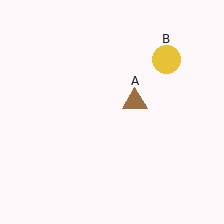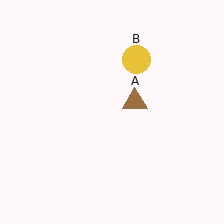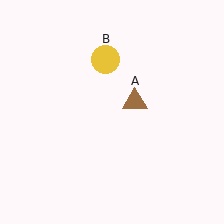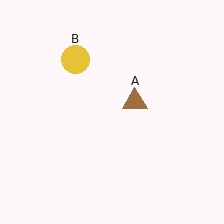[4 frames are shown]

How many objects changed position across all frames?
1 object changed position: yellow circle (object B).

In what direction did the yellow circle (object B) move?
The yellow circle (object B) moved left.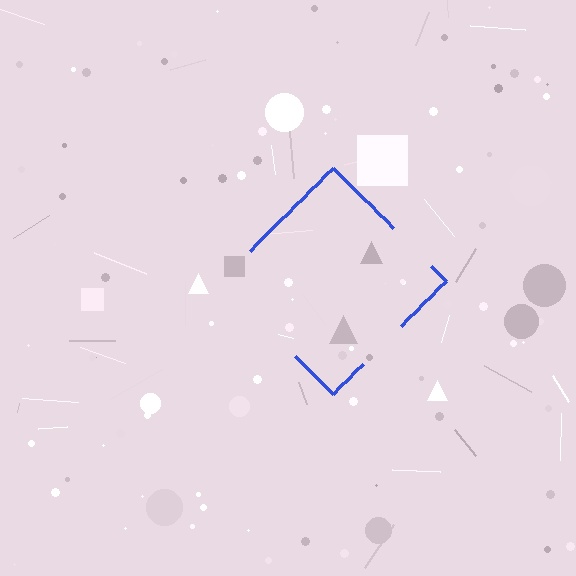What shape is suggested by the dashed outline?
The dashed outline suggests a diamond.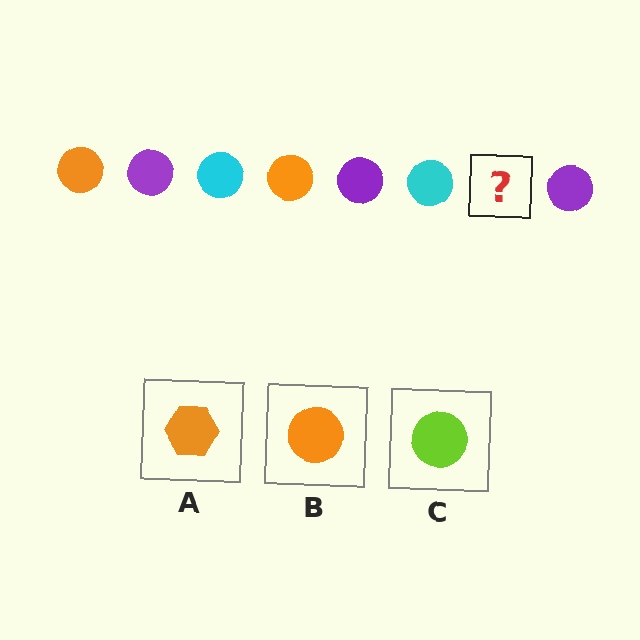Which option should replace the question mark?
Option B.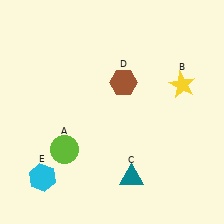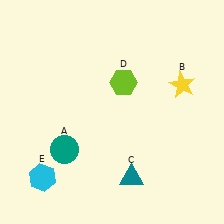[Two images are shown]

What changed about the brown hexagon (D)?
In Image 1, D is brown. In Image 2, it changed to lime.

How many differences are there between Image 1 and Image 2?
There are 2 differences between the two images.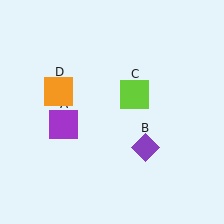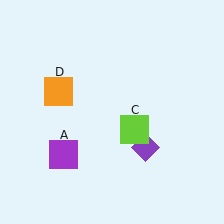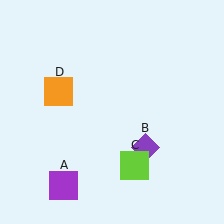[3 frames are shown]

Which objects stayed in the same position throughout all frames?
Purple diamond (object B) and orange square (object D) remained stationary.